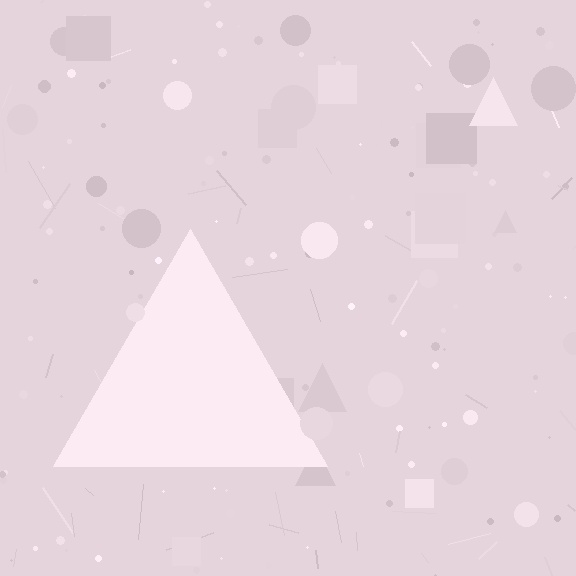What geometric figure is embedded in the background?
A triangle is embedded in the background.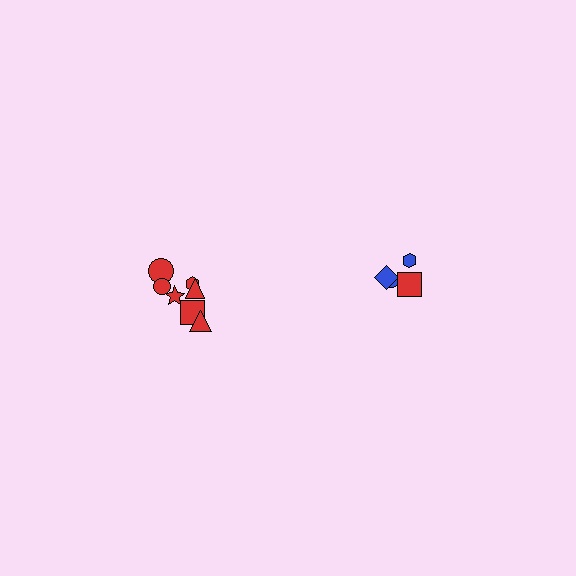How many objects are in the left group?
There are 7 objects.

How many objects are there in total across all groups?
There are 11 objects.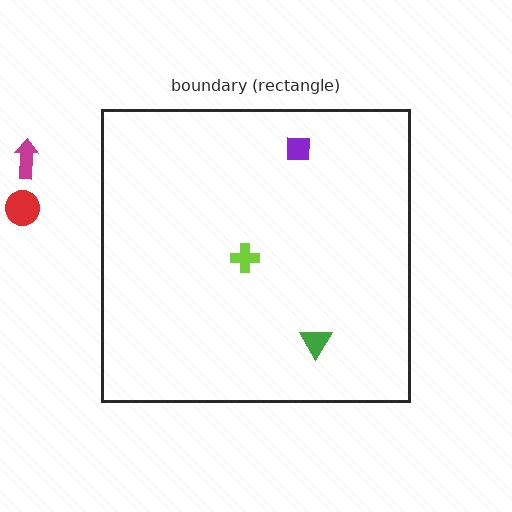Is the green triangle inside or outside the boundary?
Inside.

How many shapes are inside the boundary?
3 inside, 2 outside.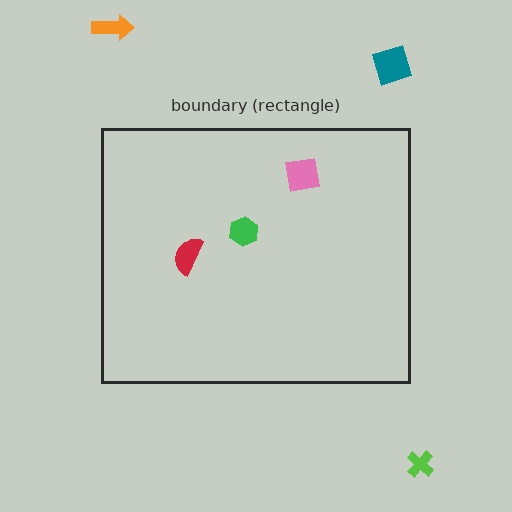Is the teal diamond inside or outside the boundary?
Outside.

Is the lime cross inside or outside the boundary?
Outside.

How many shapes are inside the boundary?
3 inside, 3 outside.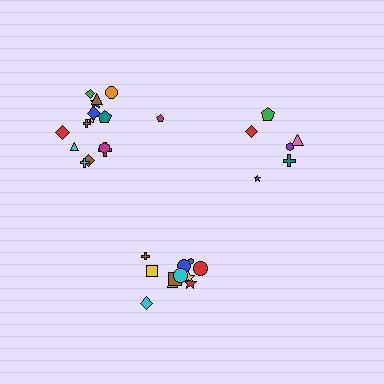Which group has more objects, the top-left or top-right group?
The top-left group.